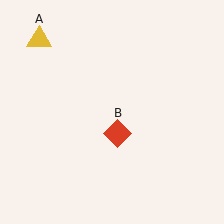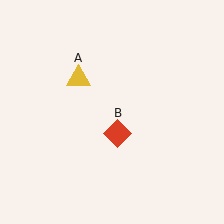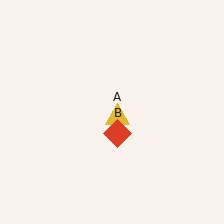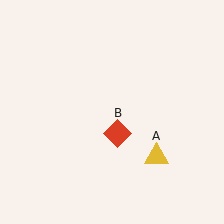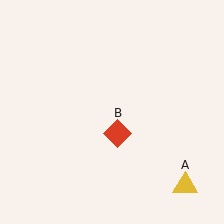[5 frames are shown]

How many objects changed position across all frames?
1 object changed position: yellow triangle (object A).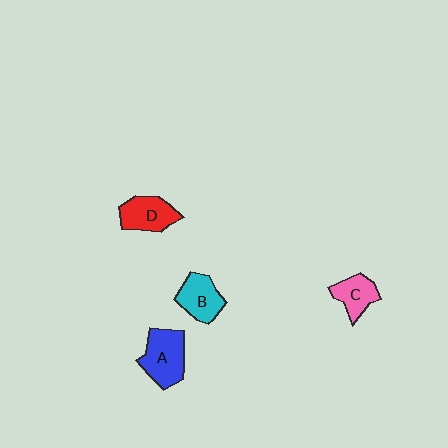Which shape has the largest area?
Shape A (blue).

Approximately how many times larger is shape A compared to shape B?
Approximately 1.3 times.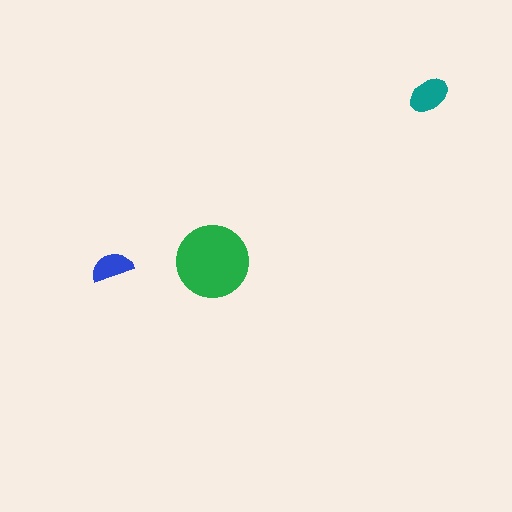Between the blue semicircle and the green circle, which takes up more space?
The green circle.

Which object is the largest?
The green circle.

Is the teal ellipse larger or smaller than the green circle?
Smaller.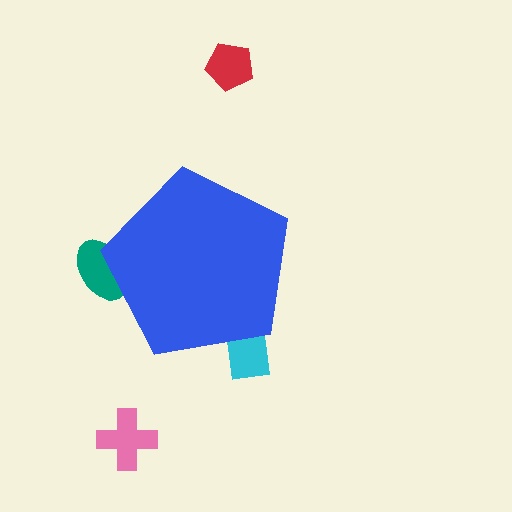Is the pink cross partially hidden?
No, the pink cross is fully visible.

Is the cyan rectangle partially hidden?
Yes, the cyan rectangle is partially hidden behind the blue pentagon.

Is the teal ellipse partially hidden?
Yes, the teal ellipse is partially hidden behind the blue pentagon.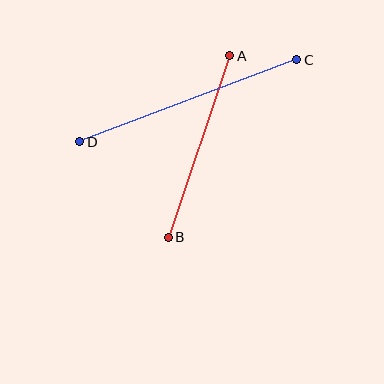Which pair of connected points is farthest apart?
Points C and D are farthest apart.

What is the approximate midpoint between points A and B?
The midpoint is at approximately (199, 147) pixels.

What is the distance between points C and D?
The distance is approximately 232 pixels.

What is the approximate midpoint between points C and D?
The midpoint is at approximately (188, 101) pixels.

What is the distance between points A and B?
The distance is approximately 192 pixels.